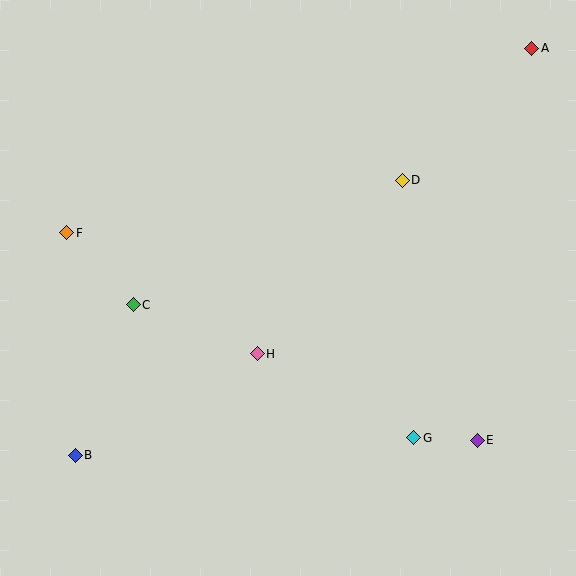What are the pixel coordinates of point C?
Point C is at (133, 305).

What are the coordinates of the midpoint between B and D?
The midpoint between B and D is at (239, 318).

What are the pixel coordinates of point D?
Point D is at (402, 180).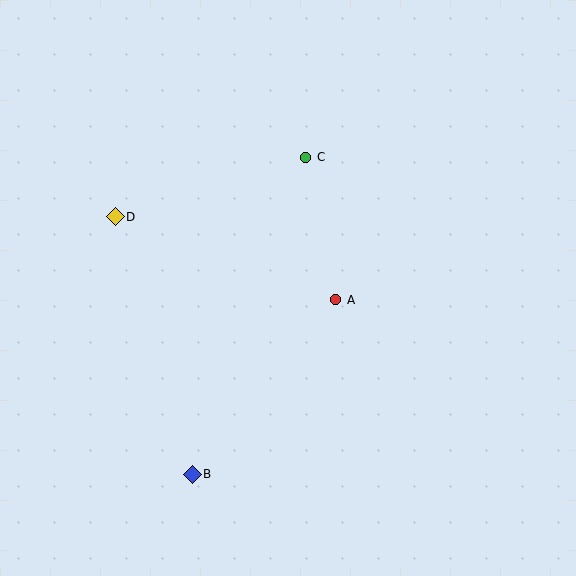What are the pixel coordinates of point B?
Point B is at (192, 474).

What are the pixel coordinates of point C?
Point C is at (306, 157).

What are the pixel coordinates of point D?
Point D is at (115, 217).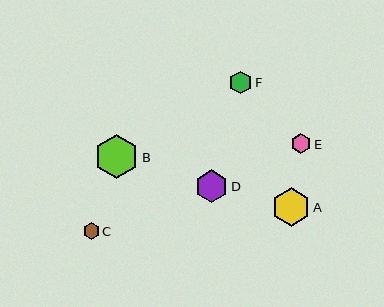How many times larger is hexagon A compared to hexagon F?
Hexagon A is approximately 1.7 times the size of hexagon F.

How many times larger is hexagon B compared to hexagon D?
Hexagon B is approximately 1.3 times the size of hexagon D.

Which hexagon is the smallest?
Hexagon C is the smallest with a size of approximately 16 pixels.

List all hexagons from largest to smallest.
From largest to smallest: B, A, D, F, E, C.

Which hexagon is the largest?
Hexagon B is the largest with a size of approximately 44 pixels.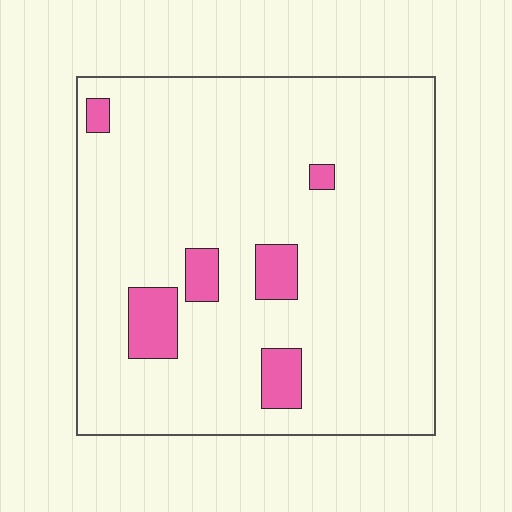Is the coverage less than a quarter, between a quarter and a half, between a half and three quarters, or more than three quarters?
Less than a quarter.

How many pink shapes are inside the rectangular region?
6.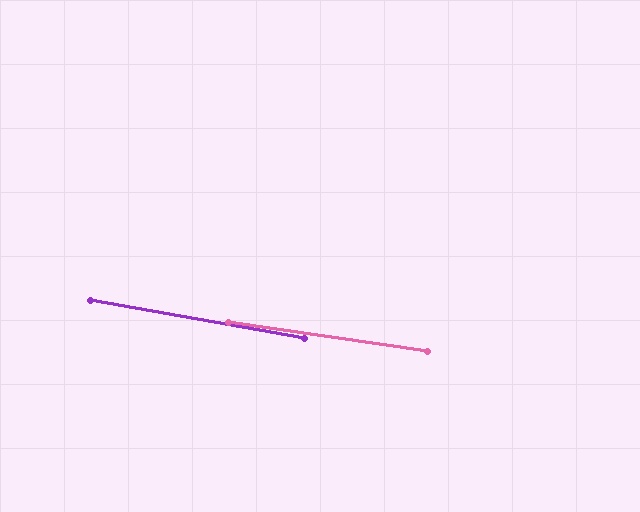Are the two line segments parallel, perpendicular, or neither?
Parallel — their directions differ by only 1.6°.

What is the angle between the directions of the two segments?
Approximately 2 degrees.